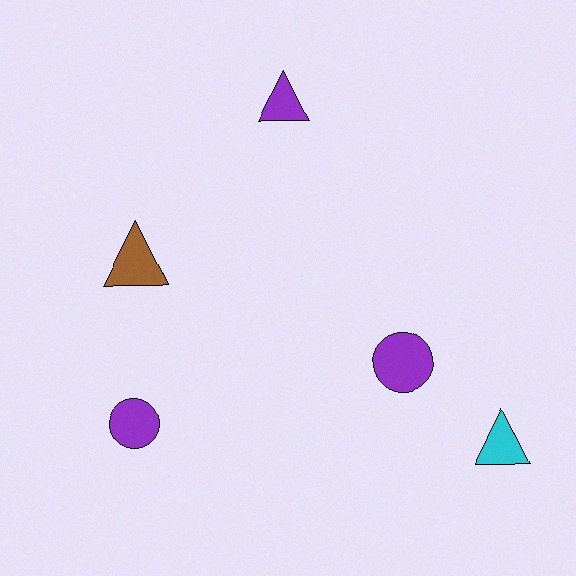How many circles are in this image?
There are 2 circles.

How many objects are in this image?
There are 5 objects.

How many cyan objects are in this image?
There is 1 cyan object.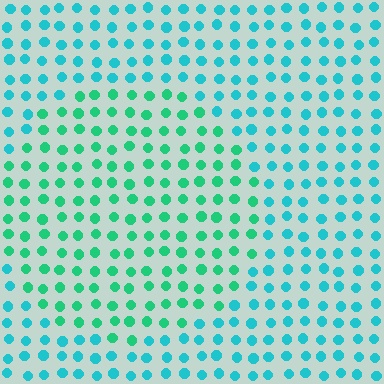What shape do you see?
I see a circle.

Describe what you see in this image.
The image is filled with small cyan elements in a uniform arrangement. A circle-shaped region is visible where the elements are tinted to a slightly different hue, forming a subtle color boundary.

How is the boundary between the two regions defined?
The boundary is defined purely by a slight shift in hue (about 31 degrees). Spacing, size, and orientation are identical on both sides.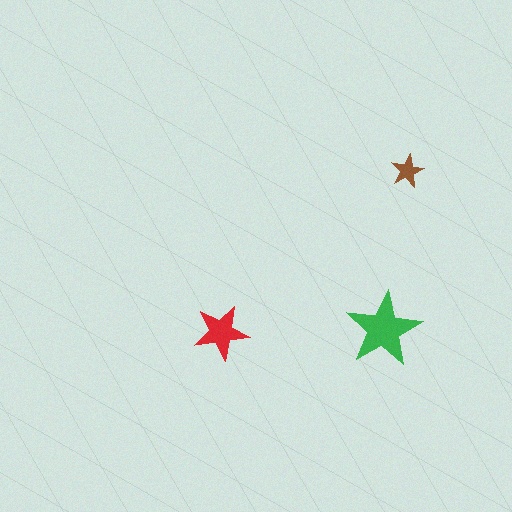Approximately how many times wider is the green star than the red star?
About 1.5 times wider.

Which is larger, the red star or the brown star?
The red one.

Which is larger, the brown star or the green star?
The green one.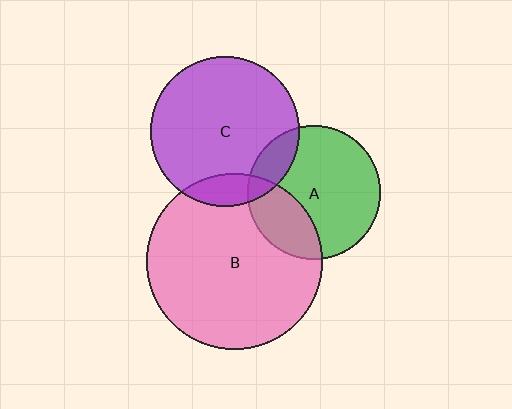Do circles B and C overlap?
Yes.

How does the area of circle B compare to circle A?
Approximately 1.7 times.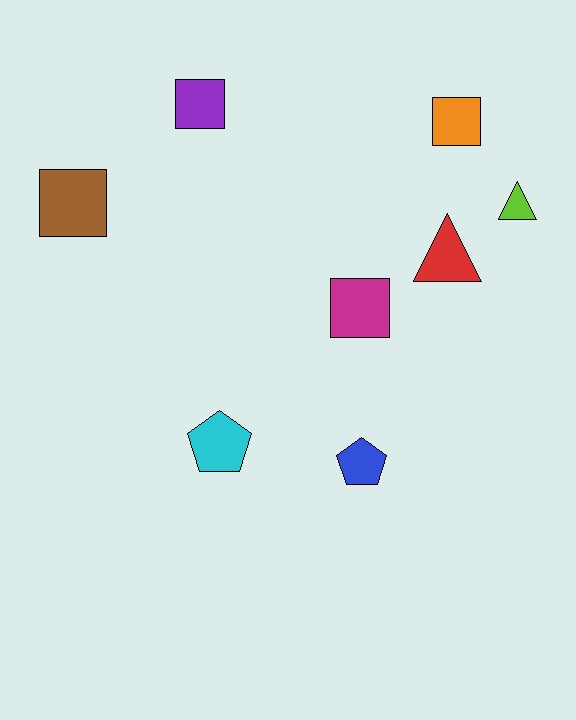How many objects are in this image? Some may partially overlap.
There are 8 objects.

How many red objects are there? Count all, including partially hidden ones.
There is 1 red object.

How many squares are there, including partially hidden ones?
There are 4 squares.